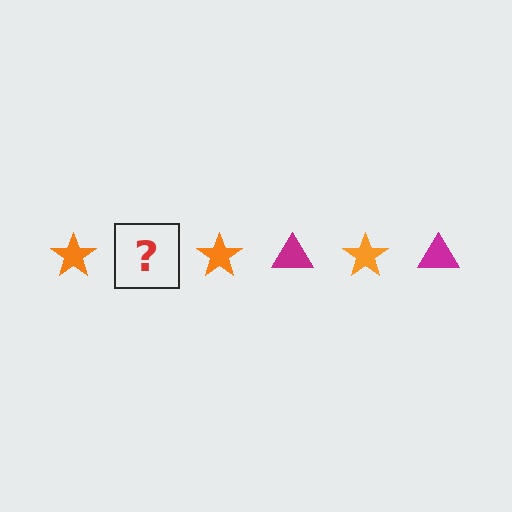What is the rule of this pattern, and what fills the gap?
The rule is that the pattern alternates between orange star and magenta triangle. The gap should be filled with a magenta triangle.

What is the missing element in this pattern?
The missing element is a magenta triangle.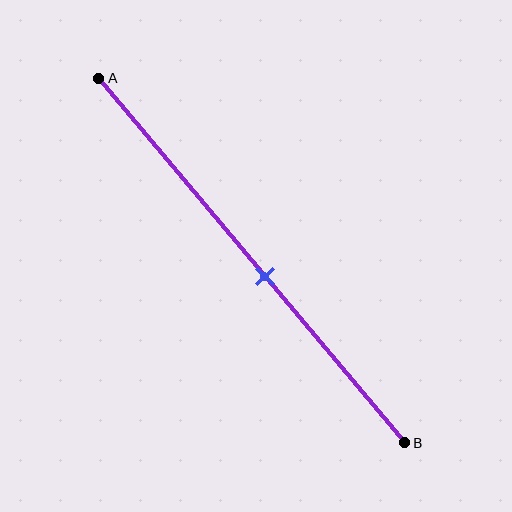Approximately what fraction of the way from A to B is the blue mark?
The blue mark is approximately 55% of the way from A to B.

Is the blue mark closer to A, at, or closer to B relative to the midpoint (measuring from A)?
The blue mark is closer to point B than the midpoint of segment AB.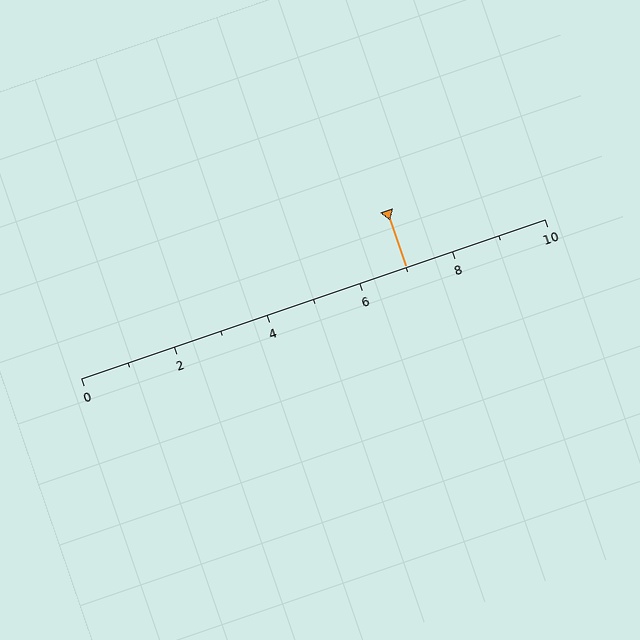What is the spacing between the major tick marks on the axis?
The major ticks are spaced 2 apart.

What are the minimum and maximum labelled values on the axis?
The axis runs from 0 to 10.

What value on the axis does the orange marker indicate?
The marker indicates approximately 7.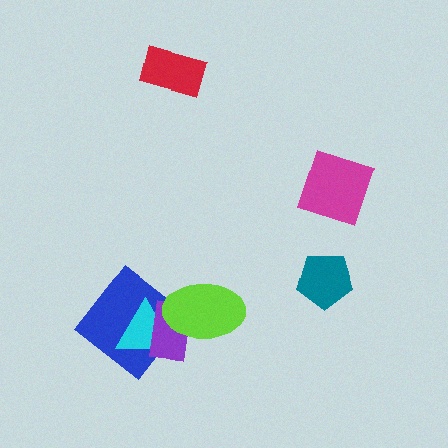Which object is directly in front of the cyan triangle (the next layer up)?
The purple rectangle is directly in front of the cyan triangle.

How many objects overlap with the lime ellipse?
3 objects overlap with the lime ellipse.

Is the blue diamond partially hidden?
Yes, it is partially covered by another shape.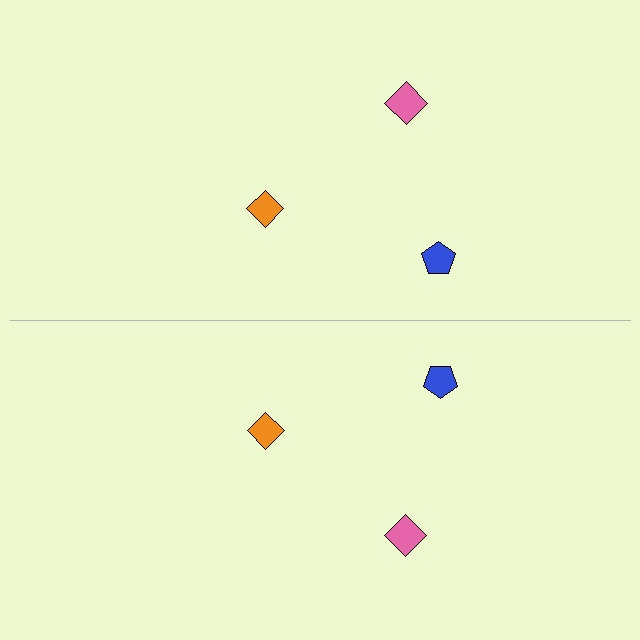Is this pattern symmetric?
Yes, this pattern has bilateral (reflection) symmetry.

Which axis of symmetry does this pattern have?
The pattern has a horizontal axis of symmetry running through the center of the image.